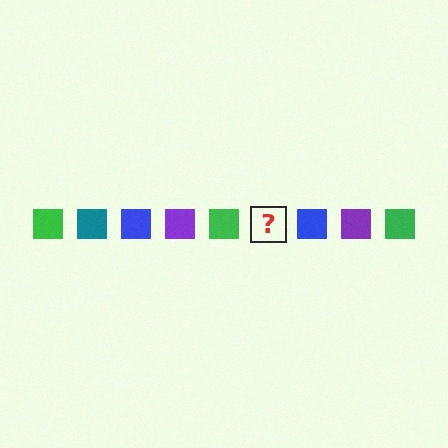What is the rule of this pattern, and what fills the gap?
The rule is that the pattern cycles through green, teal, blue, purple squares. The gap should be filled with a teal square.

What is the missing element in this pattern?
The missing element is a teal square.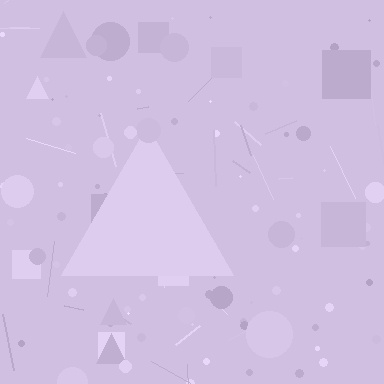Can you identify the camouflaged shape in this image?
The camouflaged shape is a triangle.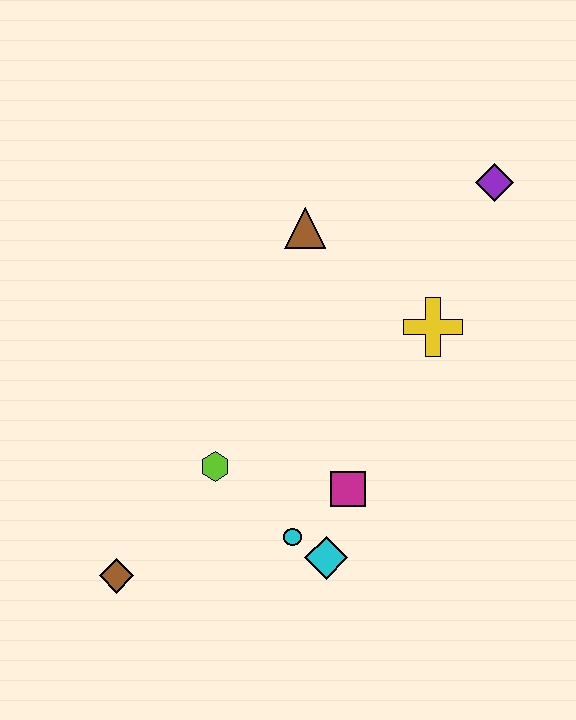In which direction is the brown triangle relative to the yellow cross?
The brown triangle is to the left of the yellow cross.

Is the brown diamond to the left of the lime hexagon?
Yes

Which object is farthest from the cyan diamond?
The purple diamond is farthest from the cyan diamond.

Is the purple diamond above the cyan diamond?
Yes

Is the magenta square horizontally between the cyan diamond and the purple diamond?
Yes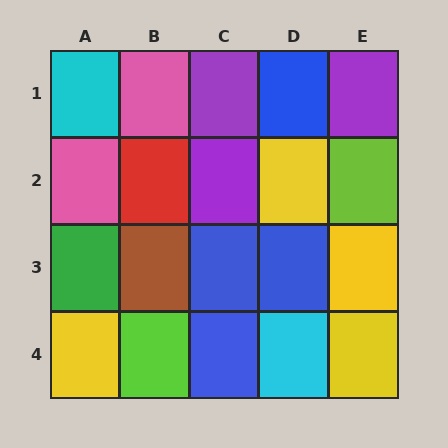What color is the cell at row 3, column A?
Green.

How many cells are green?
1 cell is green.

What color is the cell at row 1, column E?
Purple.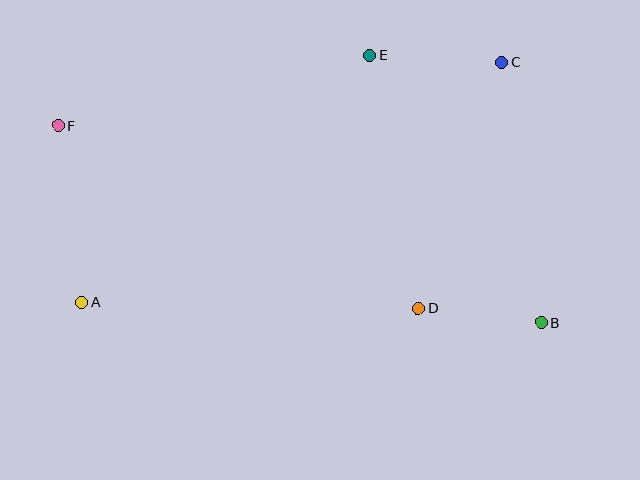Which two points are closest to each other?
Points B and D are closest to each other.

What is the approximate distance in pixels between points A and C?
The distance between A and C is approximately 484 pixels.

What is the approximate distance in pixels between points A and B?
The distance between A and B is approximately 461 pixels.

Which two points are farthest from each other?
Points B and F are farthest from each other.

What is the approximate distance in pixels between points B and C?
The distance between B and C is approximately 264 pixels.